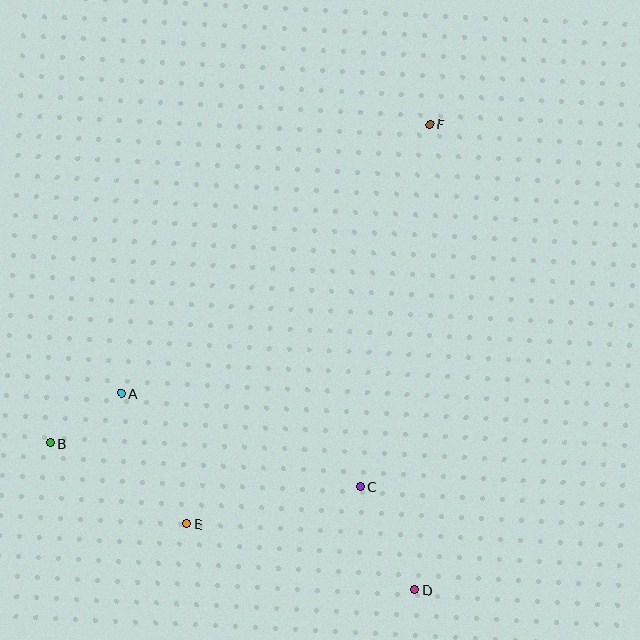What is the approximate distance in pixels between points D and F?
The distance between D and F is approximately 466 pixels.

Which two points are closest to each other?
Points A and B are closest to each other.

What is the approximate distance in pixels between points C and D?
The distance between C and D is approximately 117 pixels.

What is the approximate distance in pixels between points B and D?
The distance between B and D is approximately 393 pixels.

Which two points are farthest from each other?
Points B and F are farthest from each other.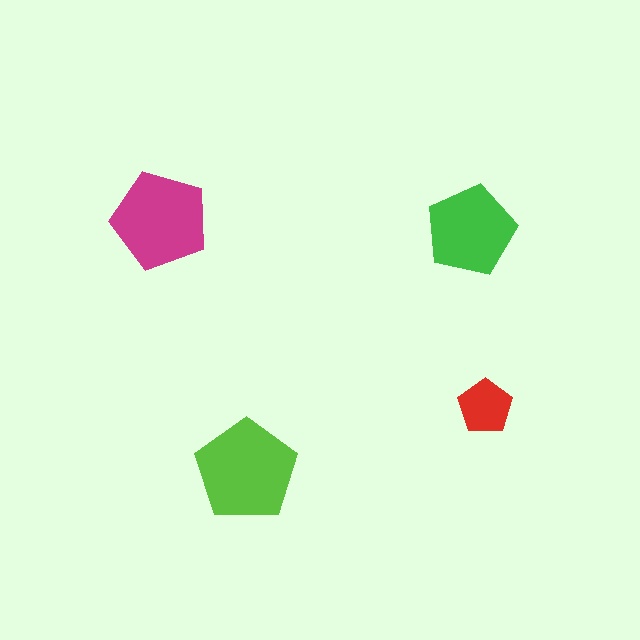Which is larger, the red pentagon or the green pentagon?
The green one.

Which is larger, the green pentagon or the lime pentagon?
The lime one.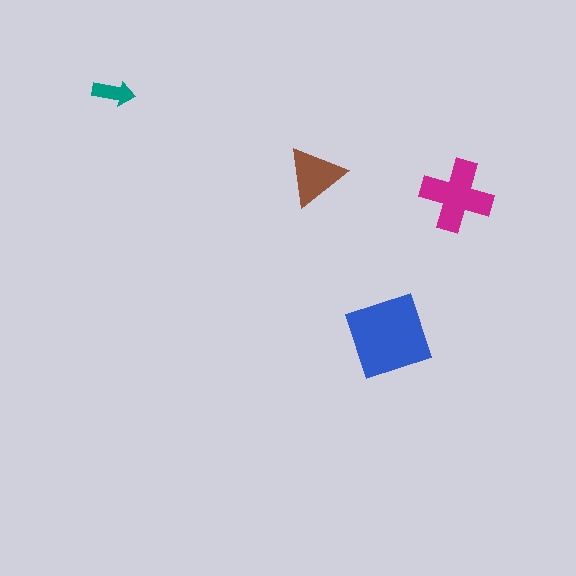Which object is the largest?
The blue square.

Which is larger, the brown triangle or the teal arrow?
The brown triangle.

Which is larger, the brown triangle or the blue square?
The blue square.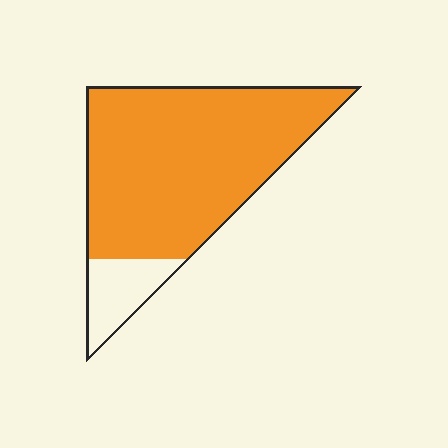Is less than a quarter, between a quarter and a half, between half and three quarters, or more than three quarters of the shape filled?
More than three quarters.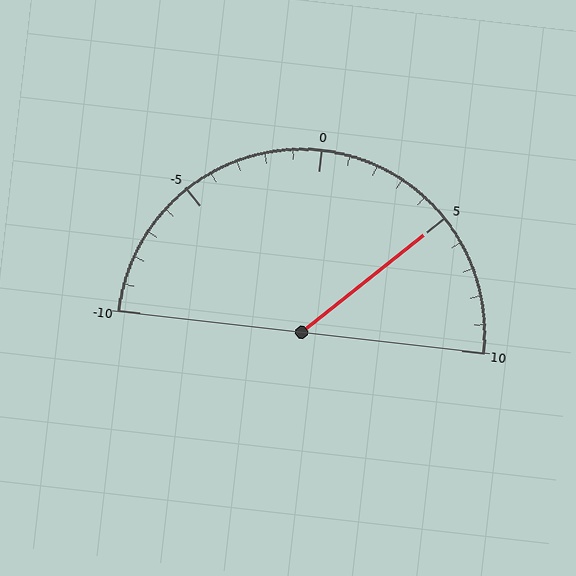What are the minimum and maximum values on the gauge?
The gauge ranges from -10 to 10.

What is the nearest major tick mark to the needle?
The nearest major tick mark is 5.